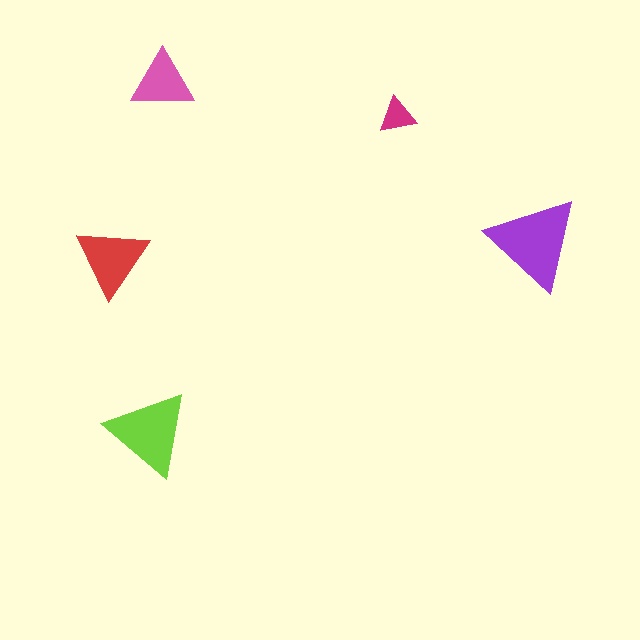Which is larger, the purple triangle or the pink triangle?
The purple one.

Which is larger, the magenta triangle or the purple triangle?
The purple one.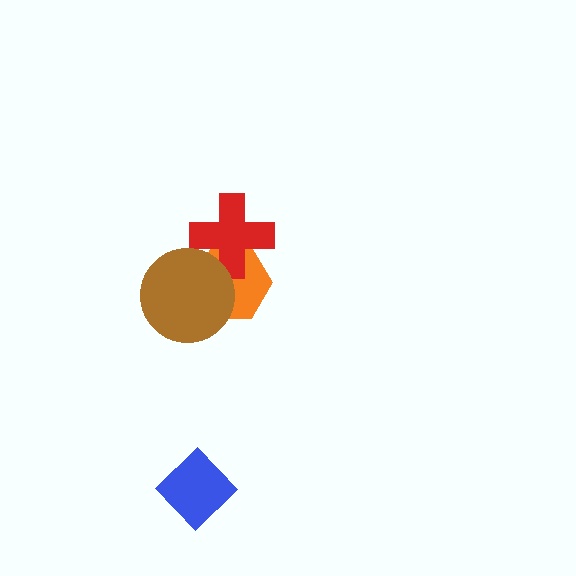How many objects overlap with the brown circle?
2 objects overlap with the brown circle.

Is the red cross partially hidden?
Yes, it is partially covered by another shape.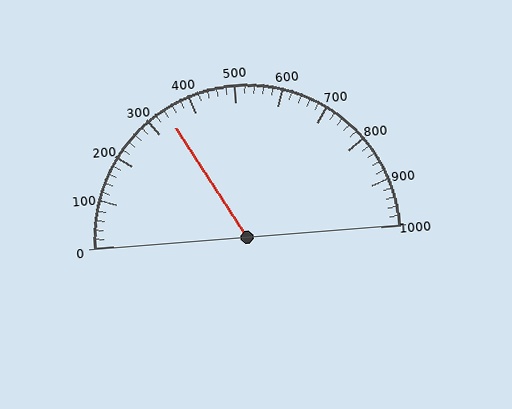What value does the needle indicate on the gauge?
The needle indicates approximately 340.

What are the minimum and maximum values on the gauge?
The gauge ranges from 0 to 1000.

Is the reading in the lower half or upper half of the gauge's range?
The reading is in the lower half of the range (0 to 1000).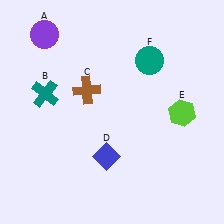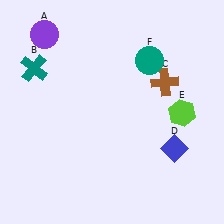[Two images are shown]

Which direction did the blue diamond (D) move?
The blue diamond (D) moved right.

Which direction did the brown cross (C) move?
The brown cross (C) moved right.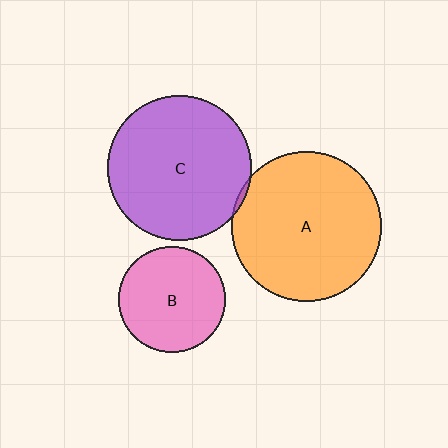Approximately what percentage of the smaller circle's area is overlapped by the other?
Approximately 5%.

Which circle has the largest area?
Circle A (orange).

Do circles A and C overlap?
Yes.